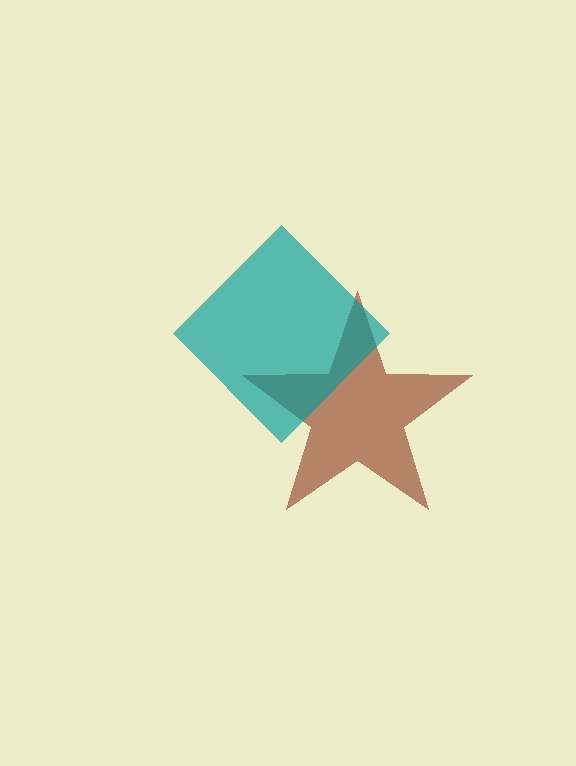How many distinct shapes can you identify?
There are 2 distinct shapes: a brown star, a teal diamond.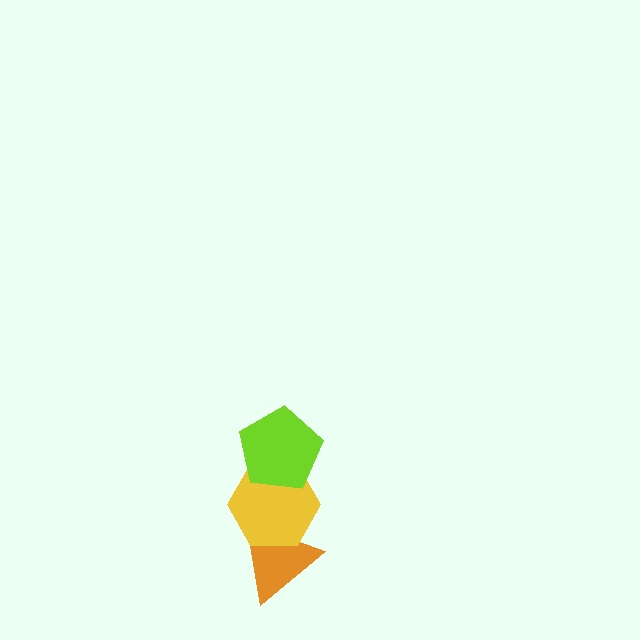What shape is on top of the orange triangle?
The yellow hexagon is on top of the orange triangle.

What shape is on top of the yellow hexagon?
The lime pentagon is on top of the yellow hexagon.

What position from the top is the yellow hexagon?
The yellow hexagon is 2nd from the top.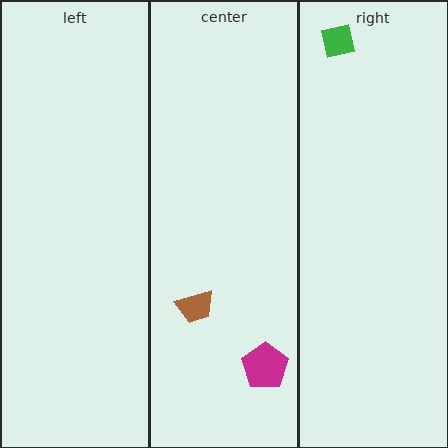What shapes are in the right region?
The green square.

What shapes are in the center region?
The magenta pentagon, the brown trapezoid.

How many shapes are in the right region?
1.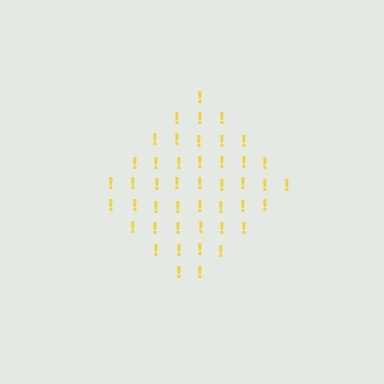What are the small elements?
The small elements are exclamation marks.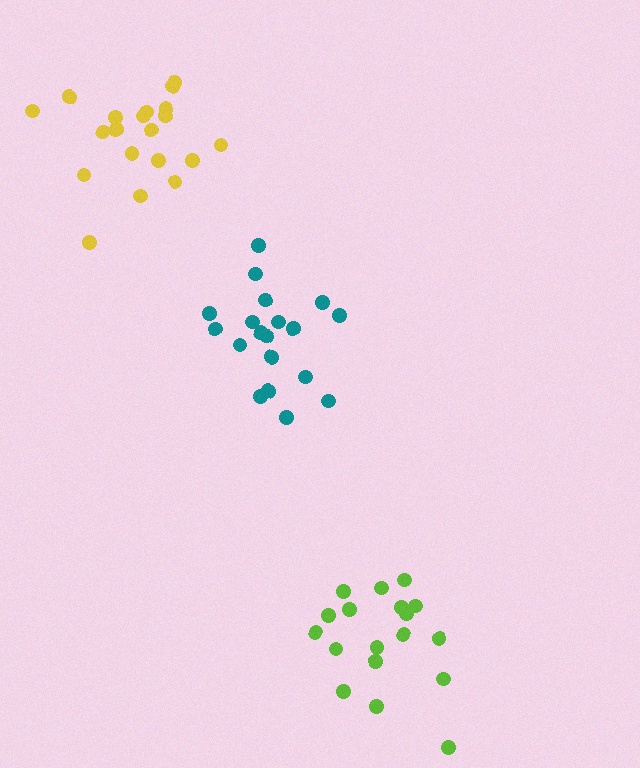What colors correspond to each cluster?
The clusters are colored: lime, teal, yellow.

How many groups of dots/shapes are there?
There are 3 groups.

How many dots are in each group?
Group 1: 18 dots, Group 2: 19 dots, Group 3: 20 dots (57 total).